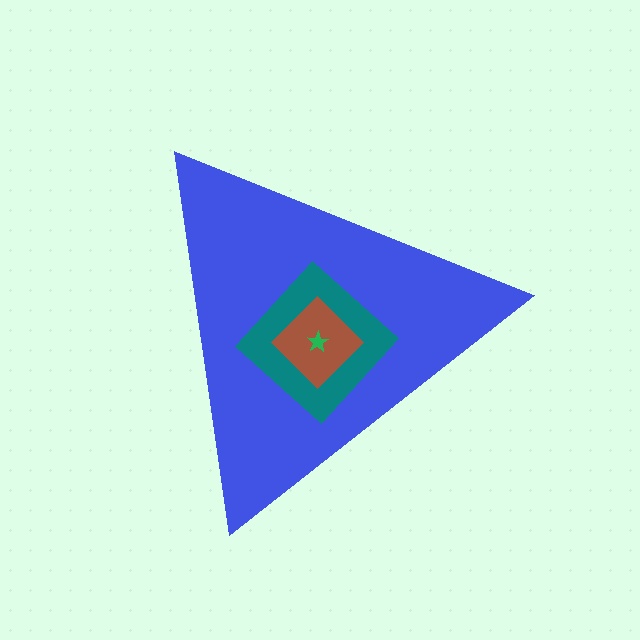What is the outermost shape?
The blue triangle.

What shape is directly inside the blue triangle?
The teal diamond.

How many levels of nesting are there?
4.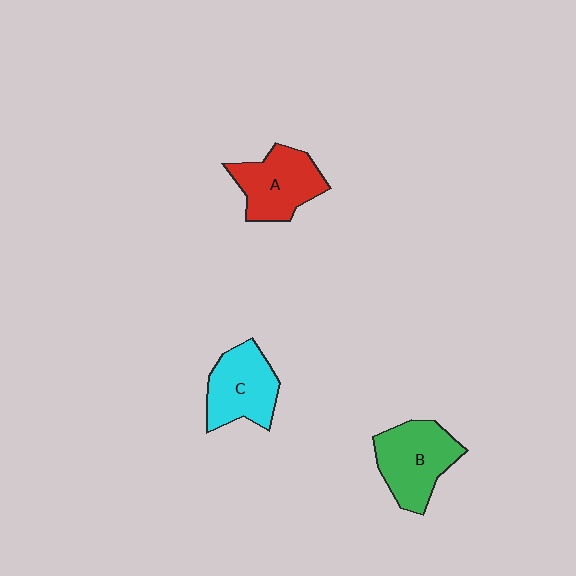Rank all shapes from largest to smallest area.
From largest to smallest: B (green), A (red), C (cyan).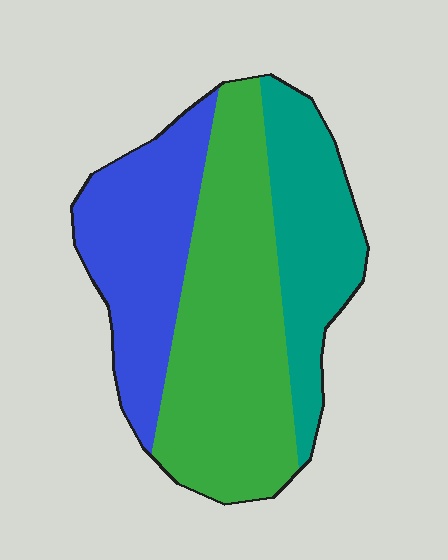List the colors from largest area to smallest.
From largest to smallest: green, blue, teal.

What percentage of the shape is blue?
Blue takes up between a quarter and a half of the shape.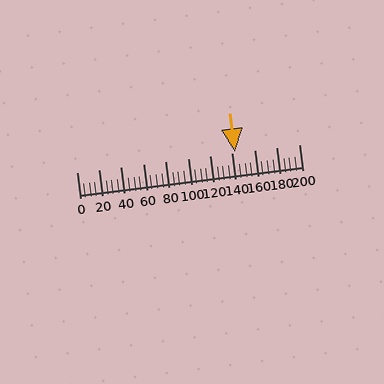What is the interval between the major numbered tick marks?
The major tick marks are spaced 20 units apart.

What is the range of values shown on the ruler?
The ruler shows values from 0 to 200.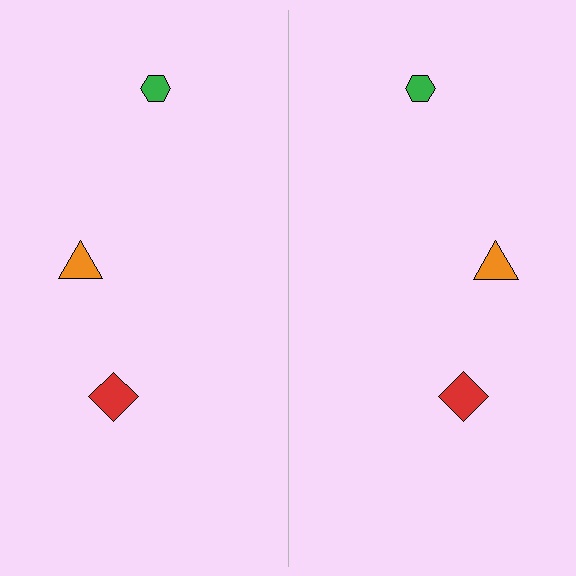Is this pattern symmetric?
Yes, this pattern has bilateral (reflection) symmetry.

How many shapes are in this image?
There are 6 shapes in this image.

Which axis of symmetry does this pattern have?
The pattern has a vertical axis of symmetry running through the center of the image.